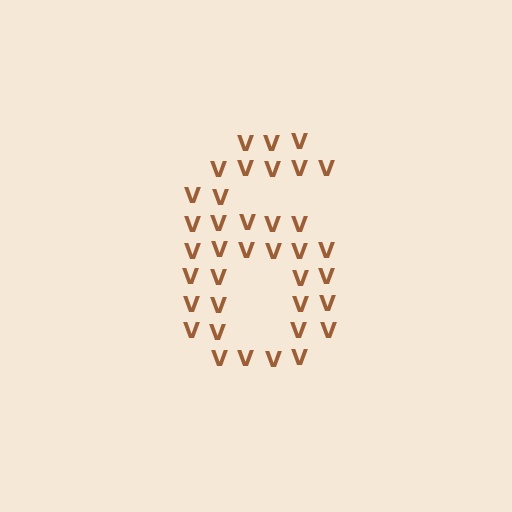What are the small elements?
The small elements are letter V's.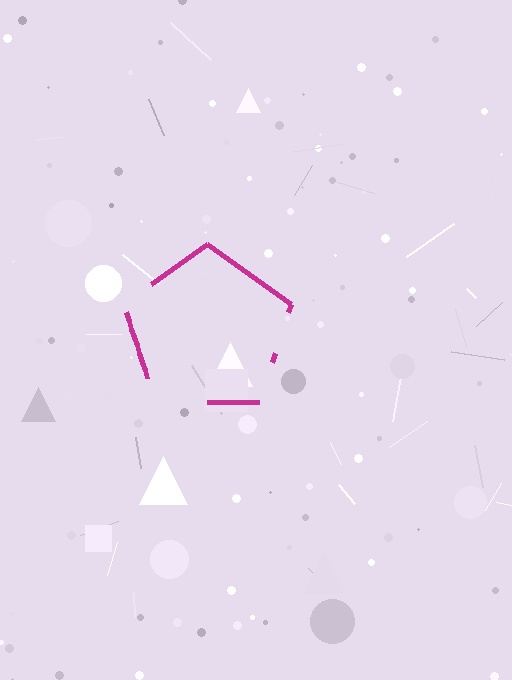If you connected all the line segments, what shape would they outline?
They would outline a pentagon.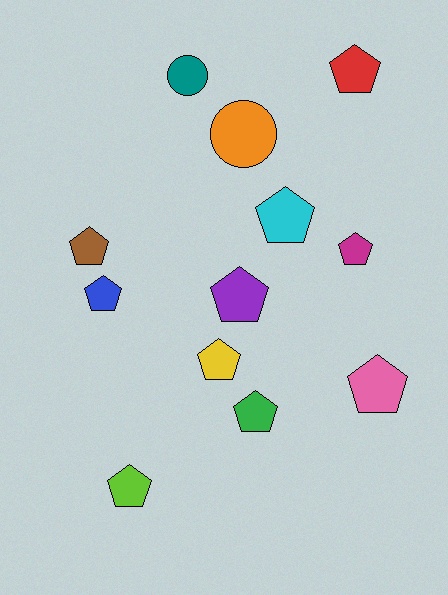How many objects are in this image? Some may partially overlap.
There are 12 objects.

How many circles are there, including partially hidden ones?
There are 2 circles.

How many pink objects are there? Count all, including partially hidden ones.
There is 1 pink object.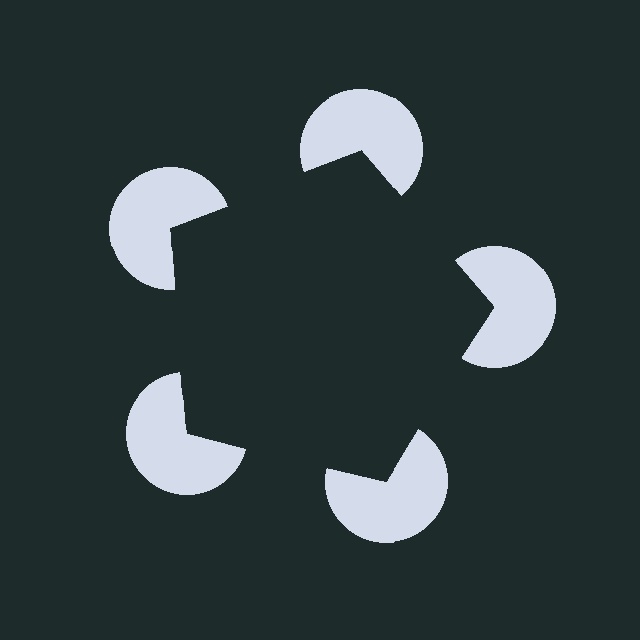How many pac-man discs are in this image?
There are 5 — one at each vertex of the illusory pentagon.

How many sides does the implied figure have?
5 sides.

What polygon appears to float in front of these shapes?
An illusory pentagon — its edges are inferred from the aligned wedge cuts in the pac-man discs, not physically drawn.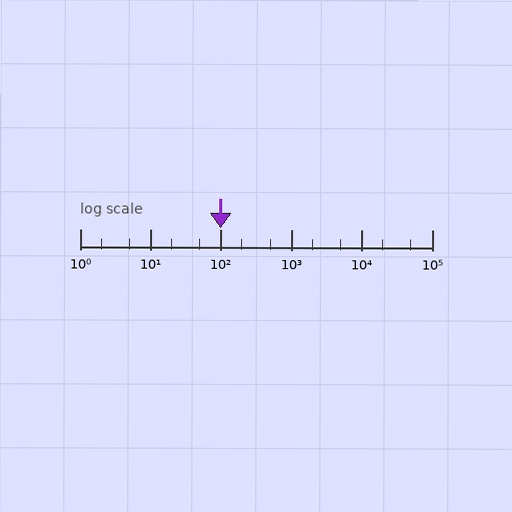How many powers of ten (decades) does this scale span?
The scale spans 5 decades, from 1 to 100000.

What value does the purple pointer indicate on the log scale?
The pointer indicates approximately 100.